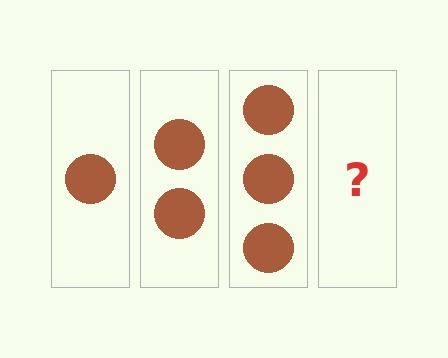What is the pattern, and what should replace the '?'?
The pattern is that each step adds one more circle. The '?' should be 4 circles.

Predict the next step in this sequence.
The next step is 4 circles.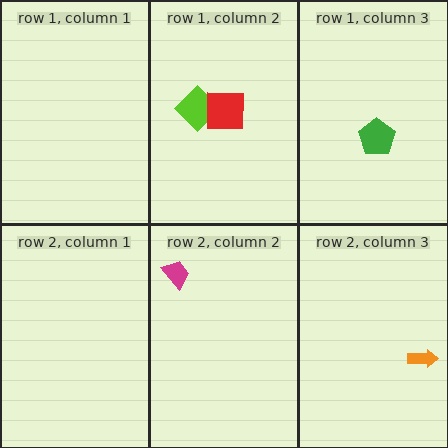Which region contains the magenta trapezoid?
The row 2, column 2 region.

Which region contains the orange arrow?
The row 2, column 3 region.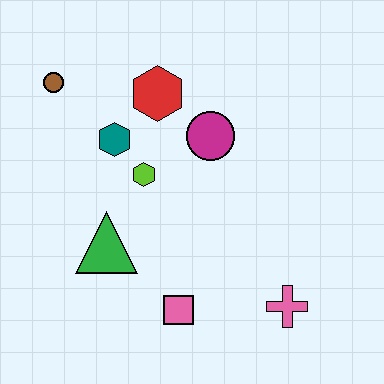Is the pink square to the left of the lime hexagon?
No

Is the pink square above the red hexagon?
No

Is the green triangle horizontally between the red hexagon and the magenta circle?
No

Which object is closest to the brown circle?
The teal hexagon is closest to the brown circle.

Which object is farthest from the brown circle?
The pink cross is farthest from the brown circle.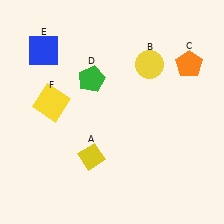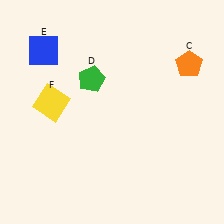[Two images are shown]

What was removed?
The yellow diamond (A), the yellow circle (B) were removed in Image 2.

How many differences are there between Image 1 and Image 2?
There are 2 differences between the two images.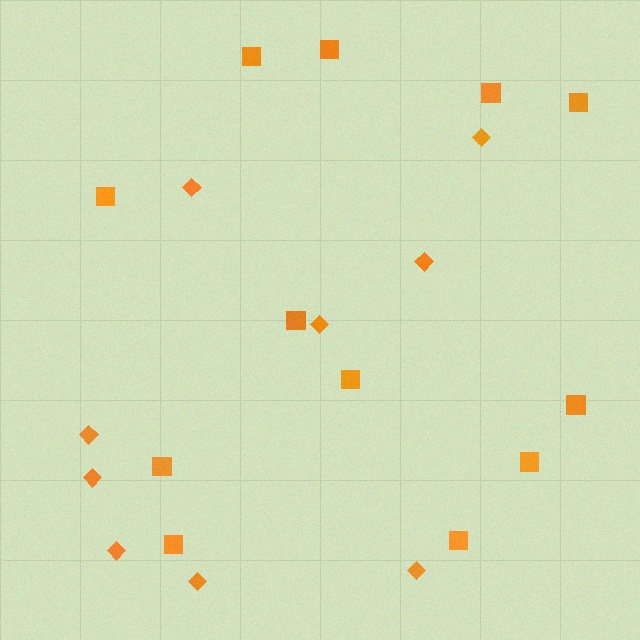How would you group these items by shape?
There are 2 groups: one group of diamonds (9) and one group of squares (12).